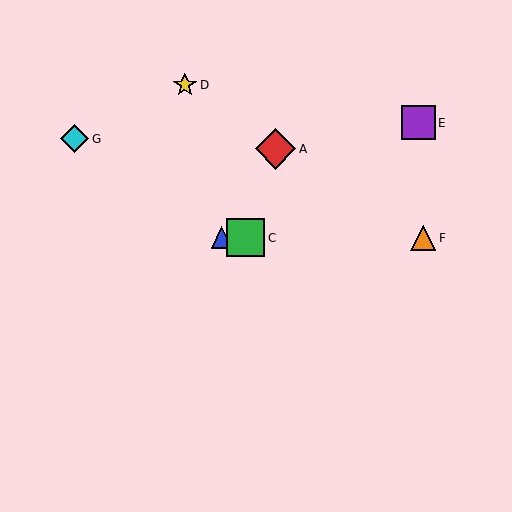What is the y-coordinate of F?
Object F is at y≈238.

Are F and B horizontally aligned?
Yes, both are at y≈238.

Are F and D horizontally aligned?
No, F is at y≈238 and D is at y≈85.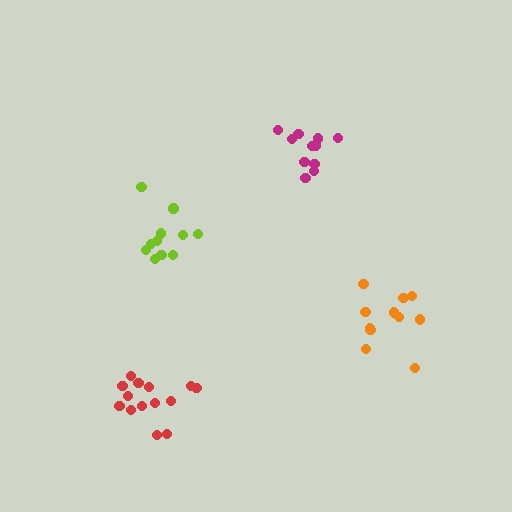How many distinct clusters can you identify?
There are 4 distinct clusters.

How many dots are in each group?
Group 1: 11 dots, Group 2: 11 dots, Group 3: 11 dots, Group 4: 14 dots (47 total).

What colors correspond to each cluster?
The clusters are colored: lime, orange, magenta, red.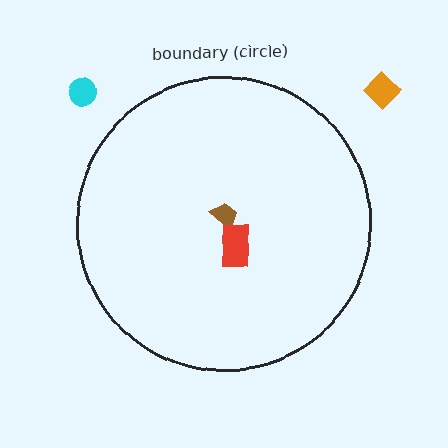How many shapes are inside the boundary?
2 inside, 2 outside.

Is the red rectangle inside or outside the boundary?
Inside.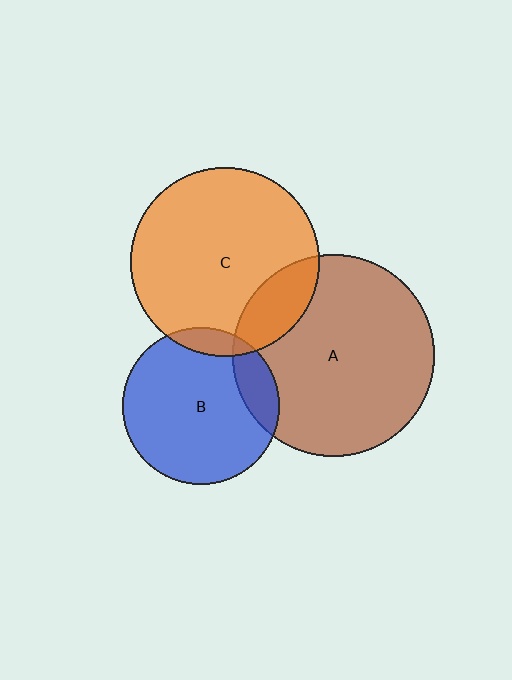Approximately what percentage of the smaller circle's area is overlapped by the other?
Approximately 10%.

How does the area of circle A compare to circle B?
Approximately 1.6 times.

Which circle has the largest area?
Circle A (brown).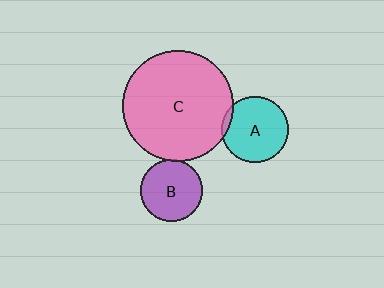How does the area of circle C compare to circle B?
Approximately 3.3 times.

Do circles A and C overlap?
Yes.